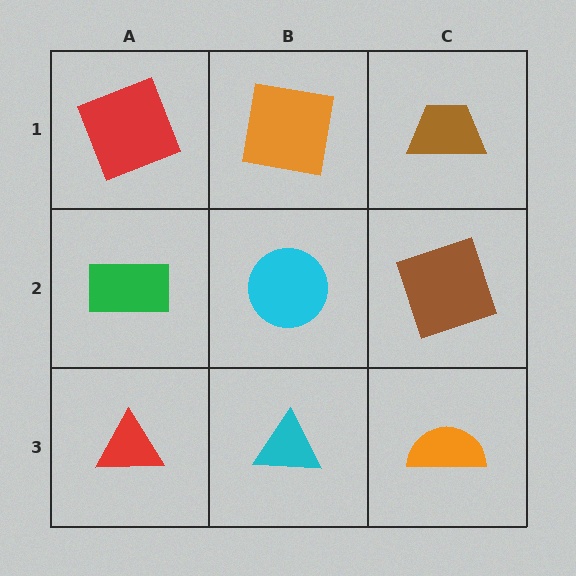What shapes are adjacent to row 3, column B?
A cyan circle (row 2, column B), a red triangle (row 3, column A), an orange semicircle (row 3, column C).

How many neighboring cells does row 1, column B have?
3.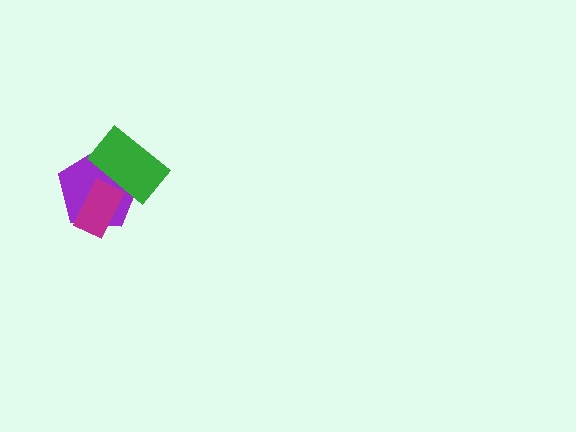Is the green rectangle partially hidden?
Yes, it is partially covered by another shape.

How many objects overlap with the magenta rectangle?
2 objects overlap with the magenta rectangle.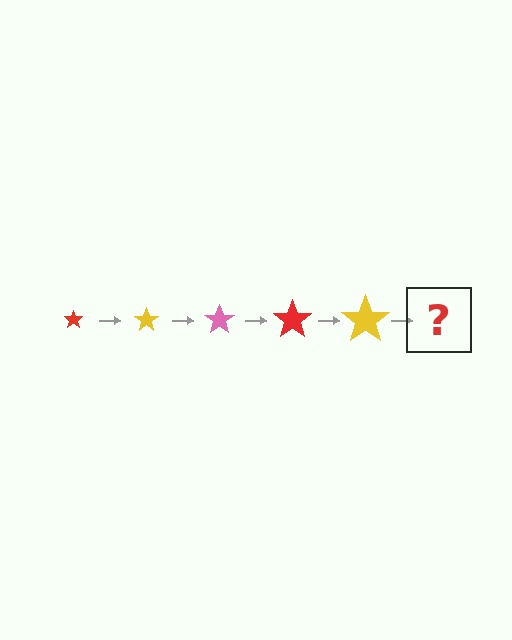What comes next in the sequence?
The next element should be a pink star, larger than the previous one.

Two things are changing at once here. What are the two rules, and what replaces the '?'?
The two rules are that the star grows larger each step and the color cycles through red, yellow, and pink. The '?' should be a pink star, larger than the previous one.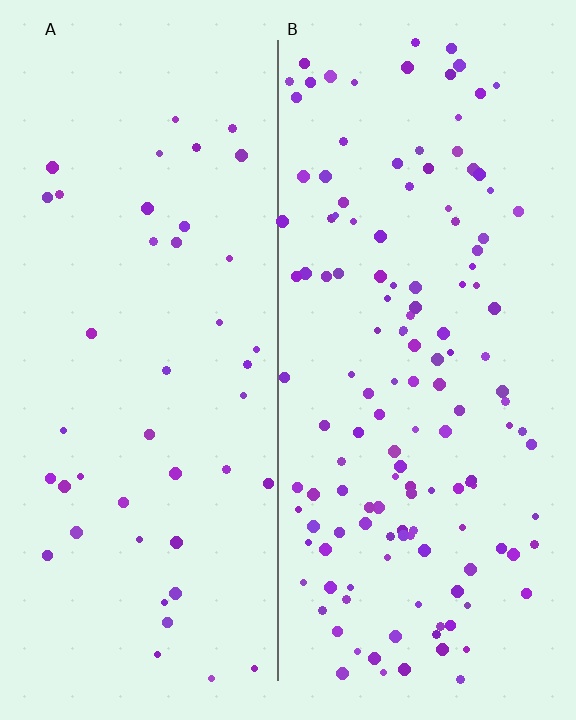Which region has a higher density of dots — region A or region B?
B (the right).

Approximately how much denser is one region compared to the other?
Approximately 3.1× — region B over region A.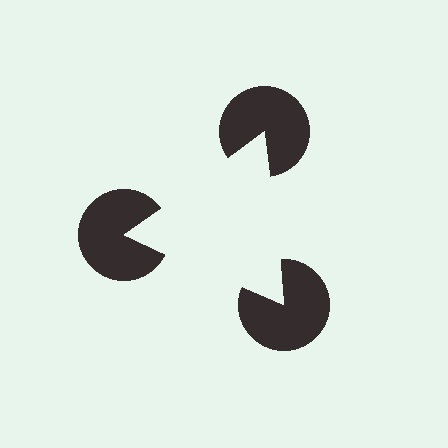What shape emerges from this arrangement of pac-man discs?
An illusory triangle — its edges are inferred from the aligned wedge cuts in the pac-man discs, not physically drawn.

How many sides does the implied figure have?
3 sides.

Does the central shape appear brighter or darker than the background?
It typically appears slightly brighter than the background, even though no actual brightness change is drawn.